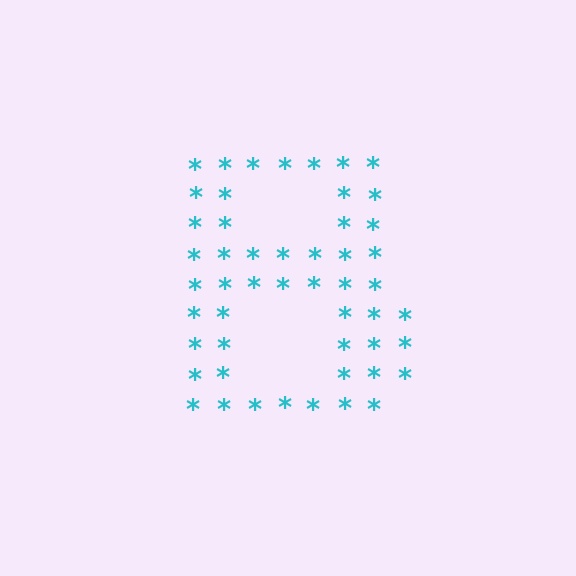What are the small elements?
The small elements are asterisks.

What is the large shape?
The large shape is the letter B.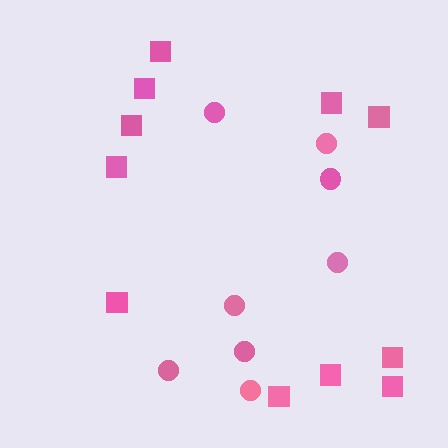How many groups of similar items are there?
There are 2 groups: one group of squares (11) and one group of circles (8).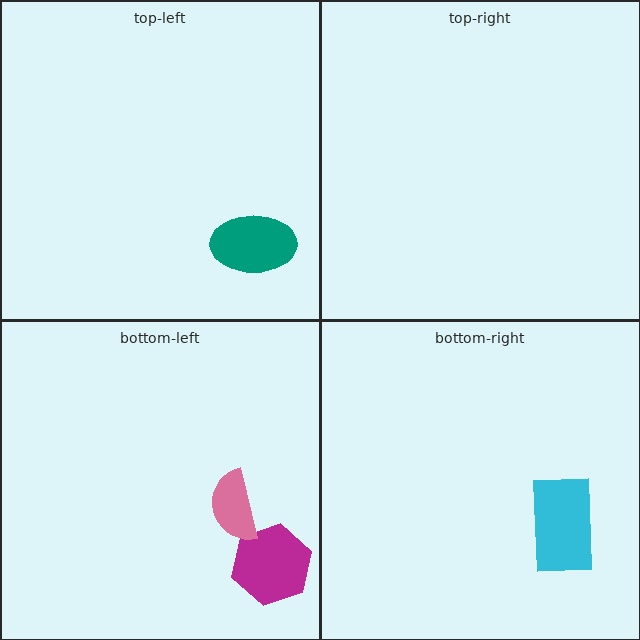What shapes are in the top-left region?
The teal ellipse.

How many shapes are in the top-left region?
1.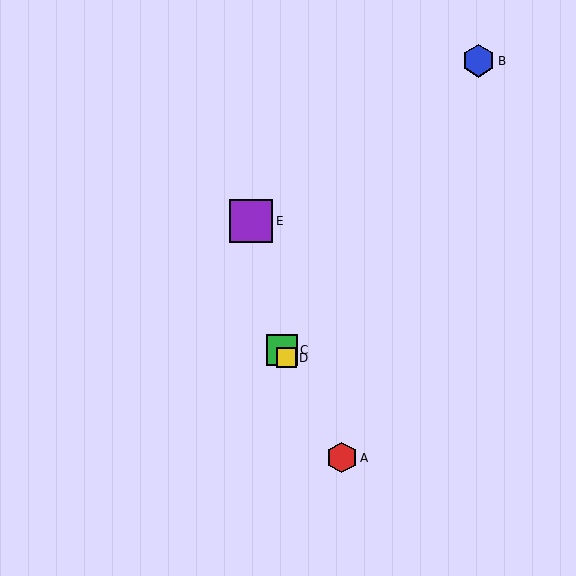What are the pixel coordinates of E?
Object E is at (251, 221).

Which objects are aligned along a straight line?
Objects A, C, D are aligned along a straight line.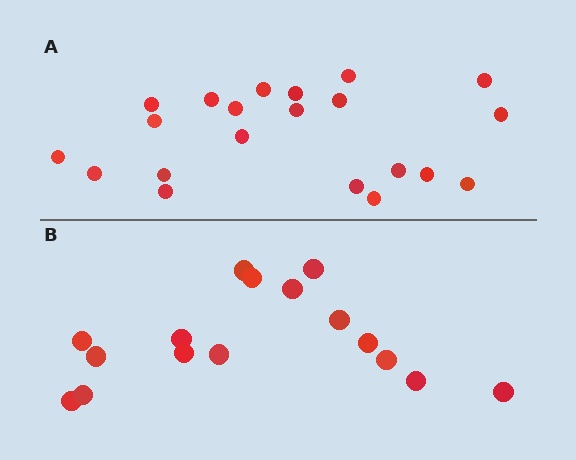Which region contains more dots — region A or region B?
Region A (the top region) has more dots.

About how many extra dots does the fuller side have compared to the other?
Region A has about 5 more dots than region B.